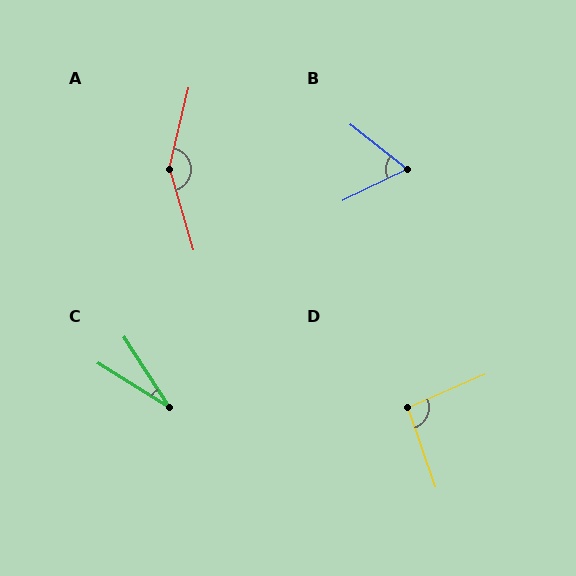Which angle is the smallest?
C, at approximately 25 degrees.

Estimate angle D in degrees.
Approximately 94 degrees.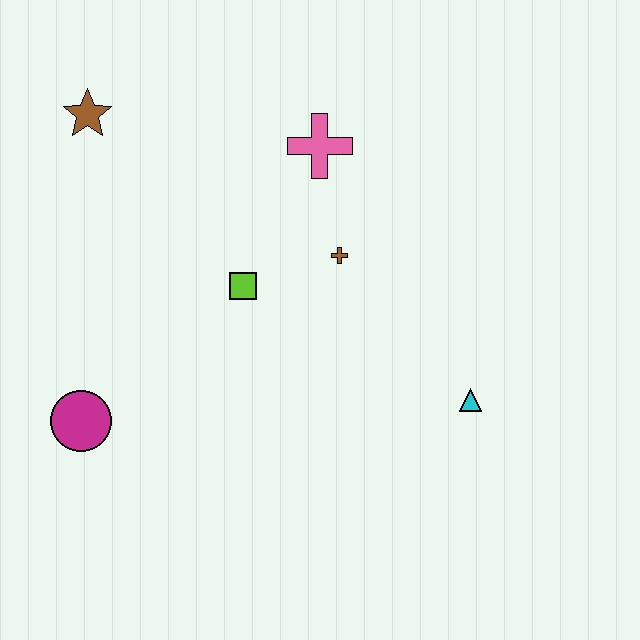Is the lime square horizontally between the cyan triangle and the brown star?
Yes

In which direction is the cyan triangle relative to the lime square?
The cyan triangle is to the right of the lime square.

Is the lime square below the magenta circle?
No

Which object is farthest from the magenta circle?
The cyan triangle is farthest from the magenta circle.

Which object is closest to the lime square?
The brown cross is closest to the lime square.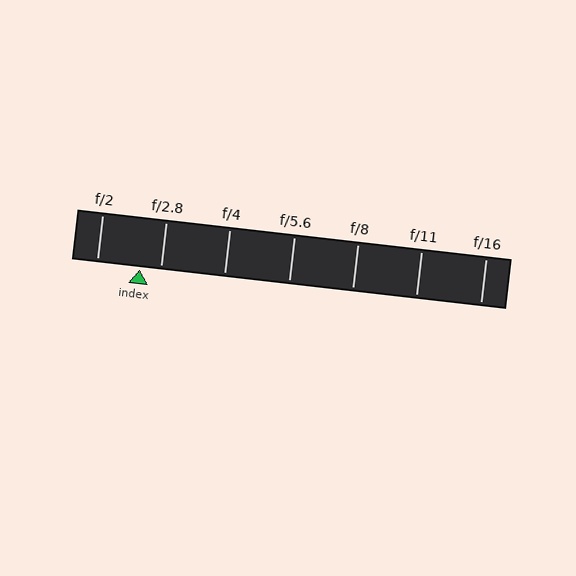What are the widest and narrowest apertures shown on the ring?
The widest aperture shown is f/2 and the narrowest is f/16.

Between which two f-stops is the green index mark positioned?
The index mark is between f/2 and f/2.8.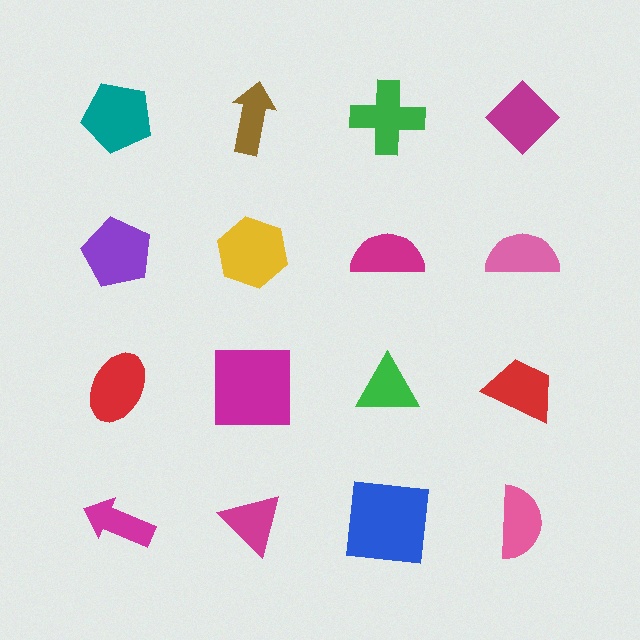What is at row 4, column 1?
A magenta arrow.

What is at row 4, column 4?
A pink semicircle.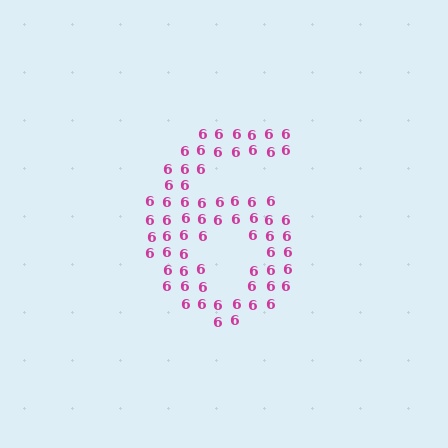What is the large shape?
The large shape is the digit 6.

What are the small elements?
The small elements are digit 6's.